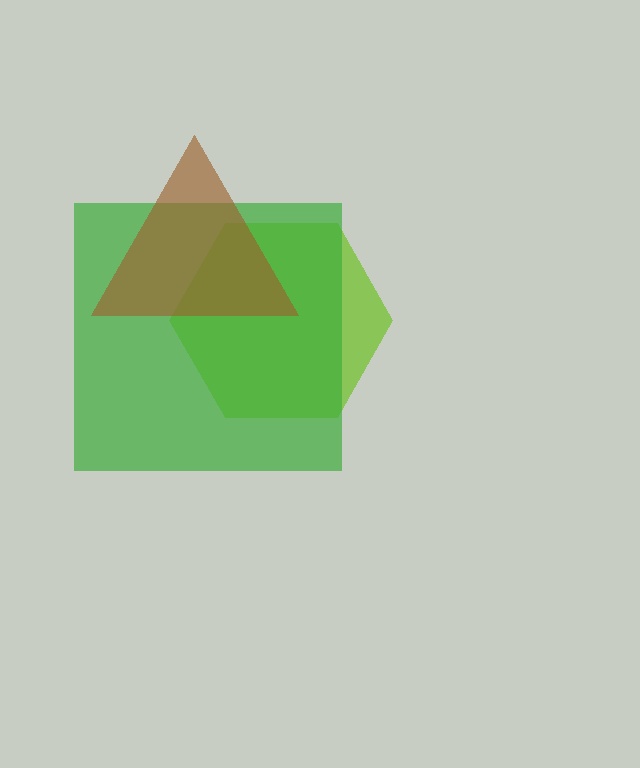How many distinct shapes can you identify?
There are 3 distinct shapes: a lime hexagon, a green square, a brown triangle.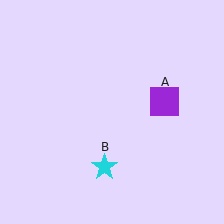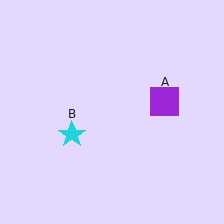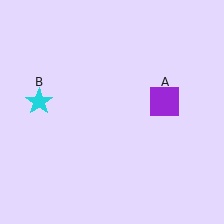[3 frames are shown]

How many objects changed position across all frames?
1 object changed position: cyan star (object B).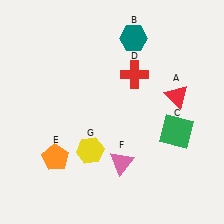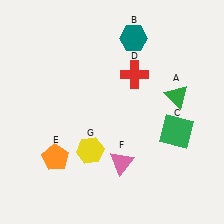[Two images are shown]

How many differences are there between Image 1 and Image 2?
There is 1 difference between the two images.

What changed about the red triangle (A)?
In Image 1, A is red. In Image 2, it changed to green.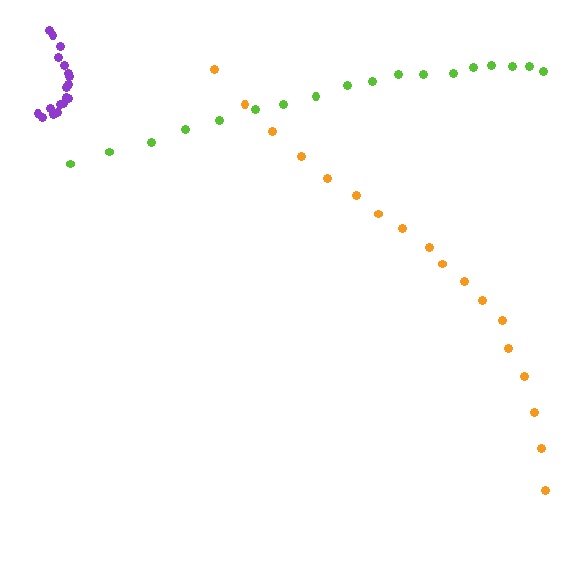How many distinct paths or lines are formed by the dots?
There are 3 distinct paths.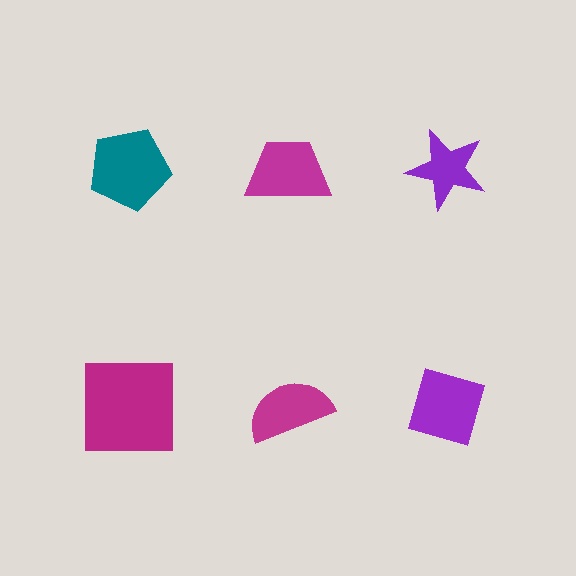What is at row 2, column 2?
A magenta semicircle.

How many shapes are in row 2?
3 shapes.